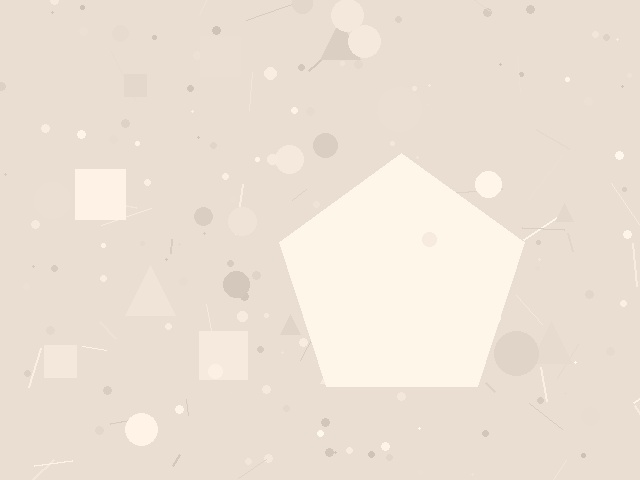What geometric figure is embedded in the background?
A pentagon is embedded in the background.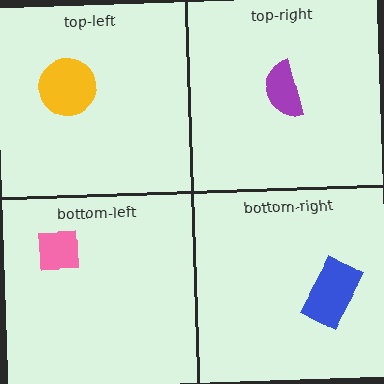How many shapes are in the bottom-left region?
1.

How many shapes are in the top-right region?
1.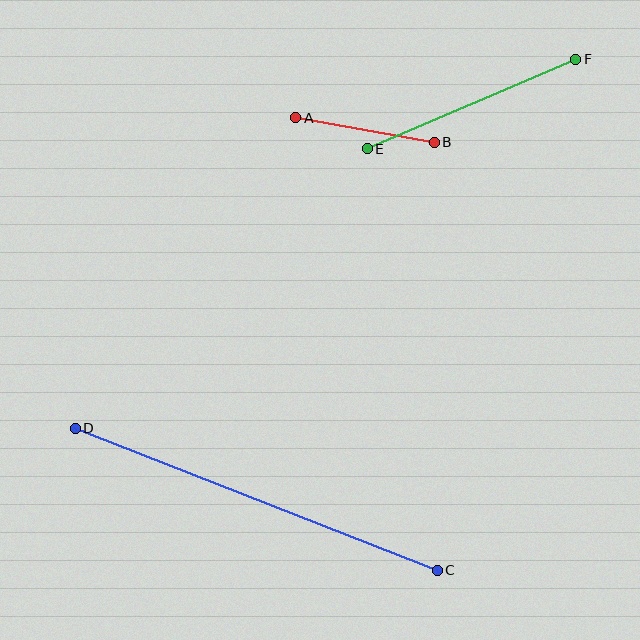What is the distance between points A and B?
The distance is approximately 140 pixels.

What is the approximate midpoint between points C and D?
The midpoint is at approximately (256, 499) pixels.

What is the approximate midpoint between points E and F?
The midpoint is at approximately (472, 104) pixels.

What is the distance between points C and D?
The distance is approximately 389 pixels.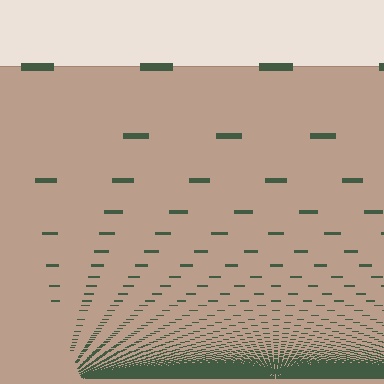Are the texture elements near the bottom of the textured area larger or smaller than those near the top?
Smaller. The gradient is inverted — elements near the bottom are smaller and denser.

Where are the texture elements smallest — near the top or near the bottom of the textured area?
Near the bottom.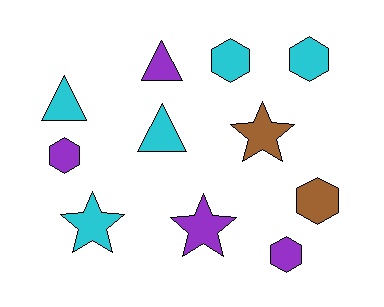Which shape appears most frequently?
Hexagon, with 5 objects.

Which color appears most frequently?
Cyan, with 5 objects.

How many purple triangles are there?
There is 1 purple triangle.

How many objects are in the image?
There are 11 objects.